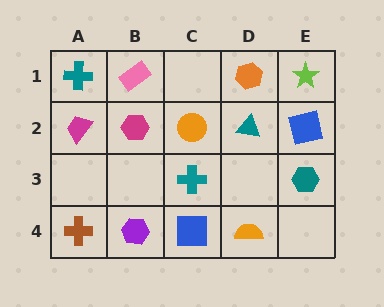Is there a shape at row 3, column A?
No, that cell is empty.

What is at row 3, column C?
A teal cross.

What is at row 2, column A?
A magenta trapezoid.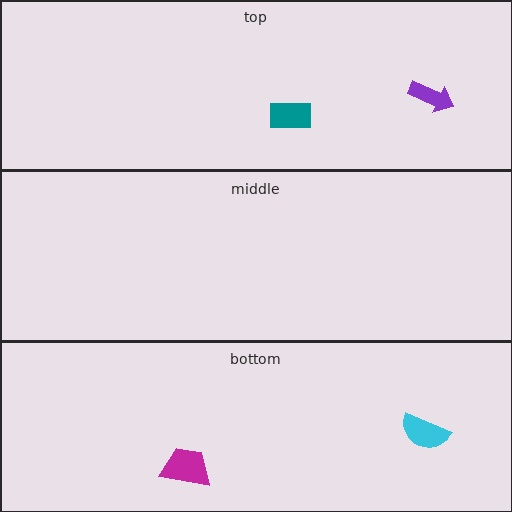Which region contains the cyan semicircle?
The bottom region.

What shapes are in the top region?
The teal rectangle, the purple arrow.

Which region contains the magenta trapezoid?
The bottom region.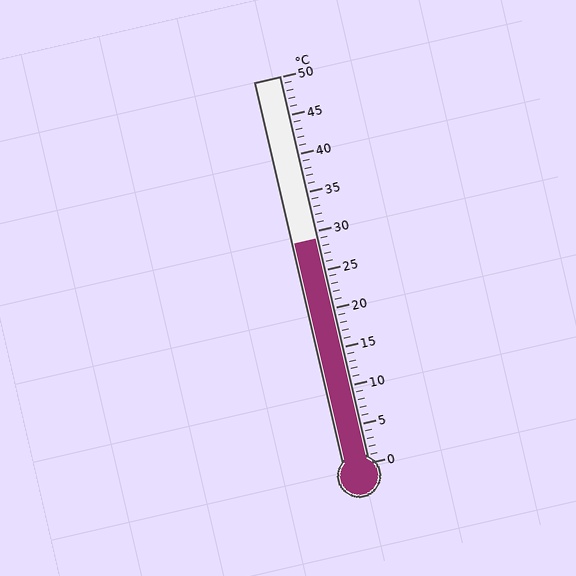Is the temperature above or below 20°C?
The temperature is above 20°C.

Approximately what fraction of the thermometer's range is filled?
The thermometer is filled to approximately 60% of its range.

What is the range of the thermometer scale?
The thermometer scale ranges from 0°C to 50°C.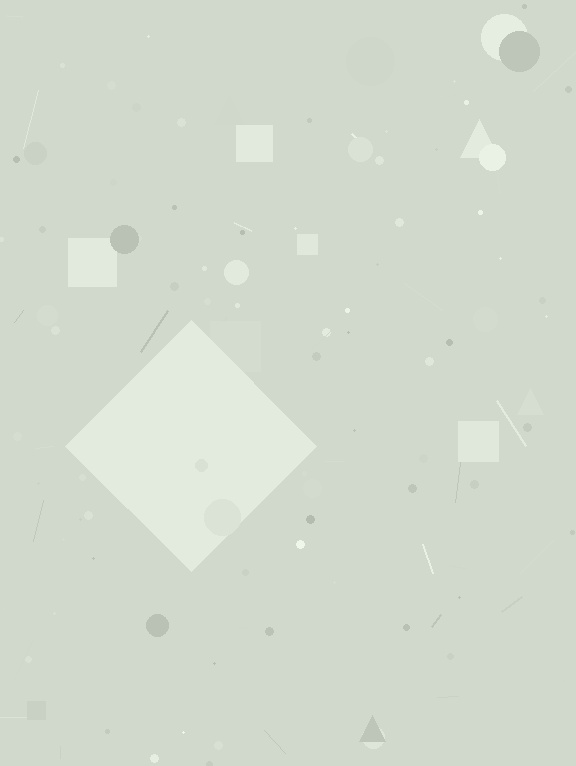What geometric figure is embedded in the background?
A diamond is embedded in the background.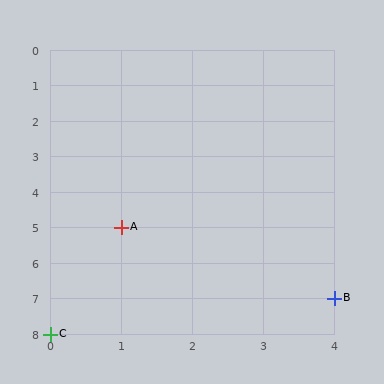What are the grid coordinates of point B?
Point B is at grid coordinates (4, 7).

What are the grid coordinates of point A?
Point A is at grid coordinates (1, 5).